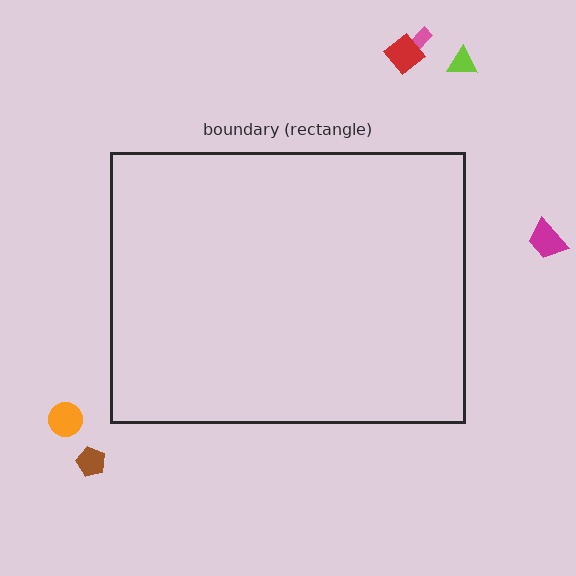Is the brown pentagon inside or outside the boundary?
Outside.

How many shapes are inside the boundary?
0 inside, 6 outside.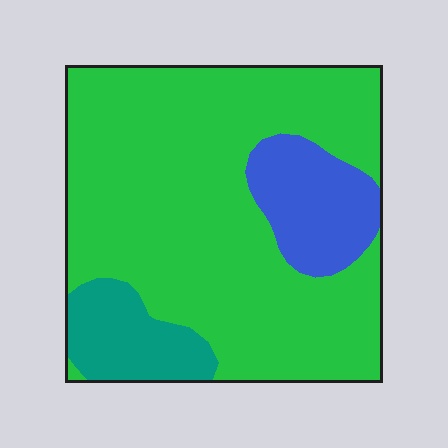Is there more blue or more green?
Green.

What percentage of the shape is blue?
Blue takes up about one eighth (1/8) of the shape.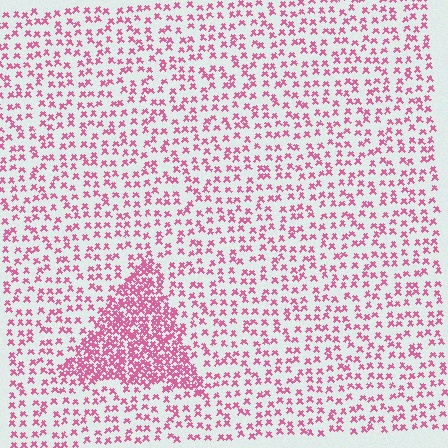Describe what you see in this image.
The image contains small pink elements arranged at two different densities. A triangle-shaped region is visible where the elements are more densely packed than the surrounding area.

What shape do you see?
I see a triangle.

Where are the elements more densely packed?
The elements are more densely packed inside the triangle boundary.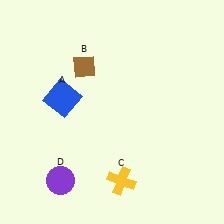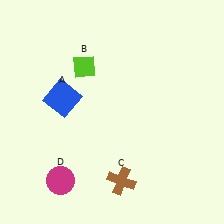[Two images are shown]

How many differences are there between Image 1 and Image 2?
There are 3 differences between the two images.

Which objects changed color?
B changed from brown to lime. C changed from yellow to brown. D changed from purple to magenta.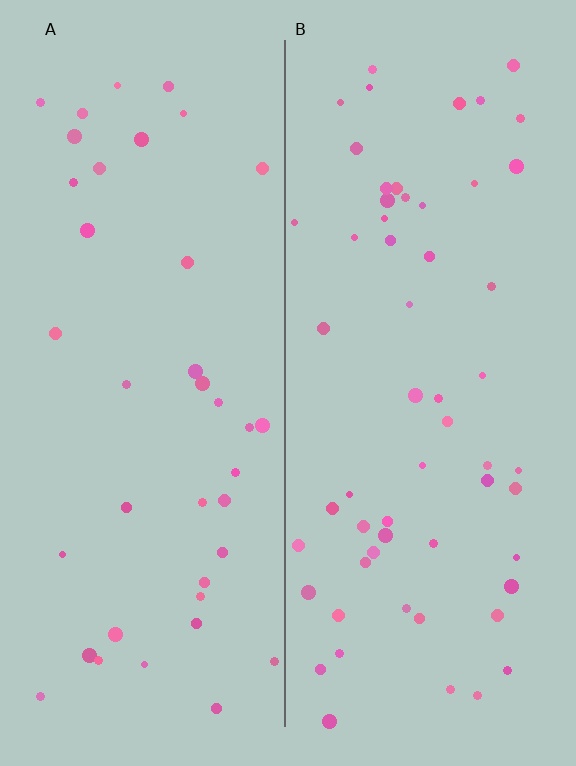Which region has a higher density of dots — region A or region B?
B (the right).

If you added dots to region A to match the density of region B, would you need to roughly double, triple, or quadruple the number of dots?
Approximately double.